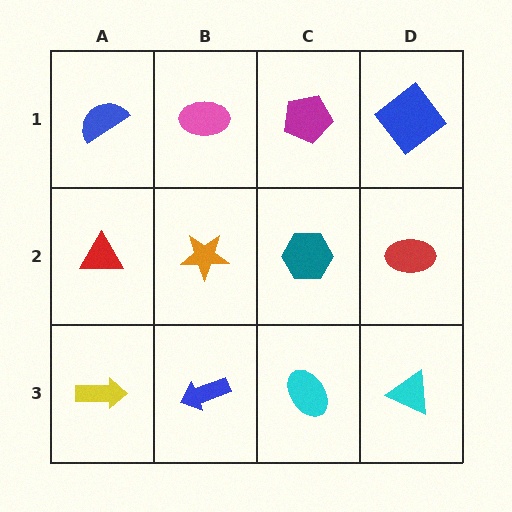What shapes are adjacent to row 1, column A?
A red triangle (row 2, column A), a pink ellipse (row 1, column B).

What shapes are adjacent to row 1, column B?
An orange star (row 2, column B), a blue semicircle (row 1, column A), a magenta pentagon (row 1, column C).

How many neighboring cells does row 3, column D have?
2.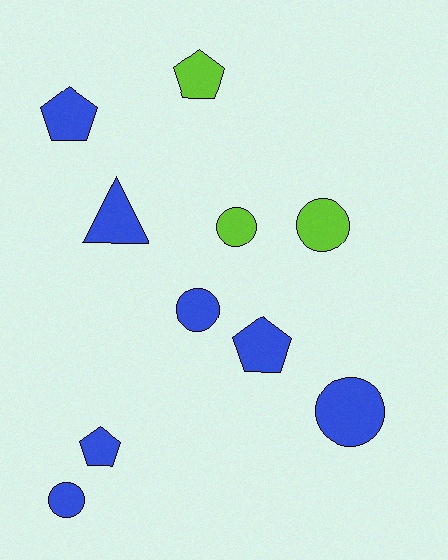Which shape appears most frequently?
Circle, with 5 objects.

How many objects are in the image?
There are 10 objects.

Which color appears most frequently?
Blue, with 7 objects.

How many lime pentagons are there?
There is 1 lime pentagon.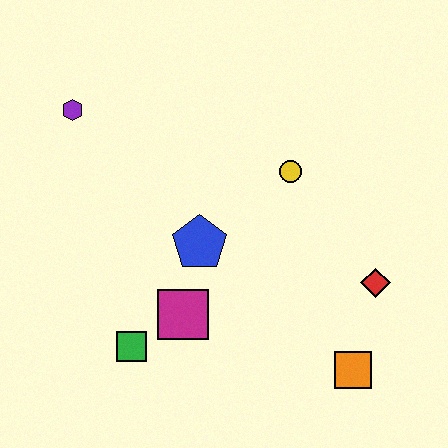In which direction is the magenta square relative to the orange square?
The magenta square is to the left of the orange square.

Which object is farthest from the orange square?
The purple hexagon is farthest from the orange square.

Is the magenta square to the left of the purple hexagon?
No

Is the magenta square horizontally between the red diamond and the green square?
Yes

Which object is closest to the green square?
The magenta square is closest to the green square.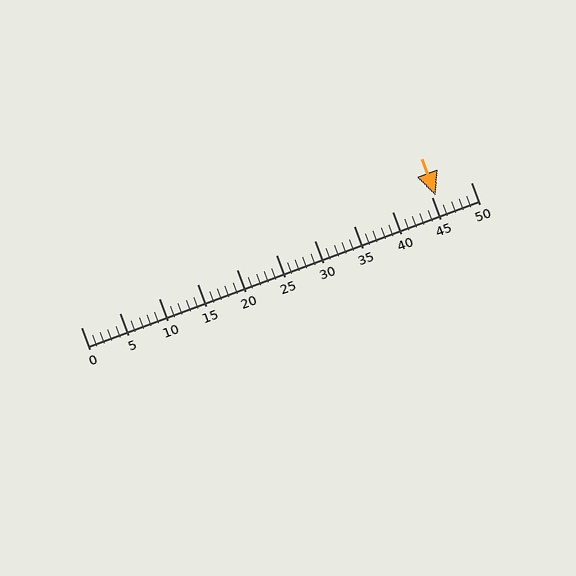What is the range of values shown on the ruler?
The ruler shows values from 0 to 50.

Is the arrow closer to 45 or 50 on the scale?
The arrow is closer to 45.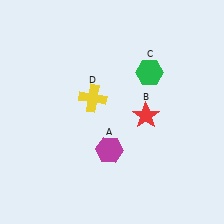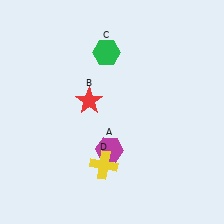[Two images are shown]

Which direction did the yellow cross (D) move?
The yellow cross (D) moved down.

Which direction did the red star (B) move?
The red star (B) moved left.